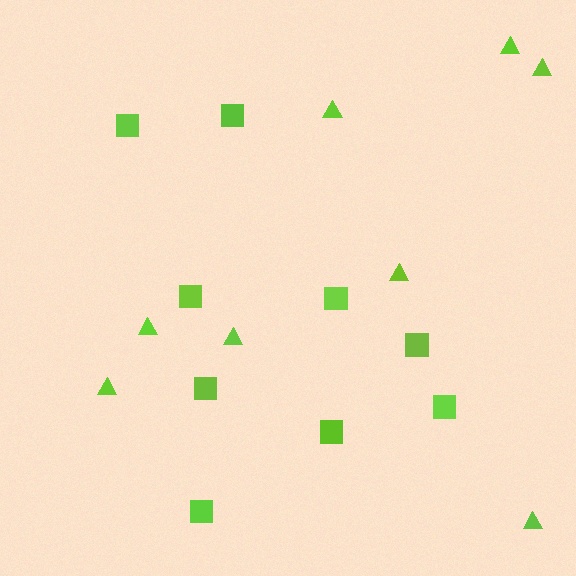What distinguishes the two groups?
There are 2 groups: one group of triangles (8) and one group of squares (9).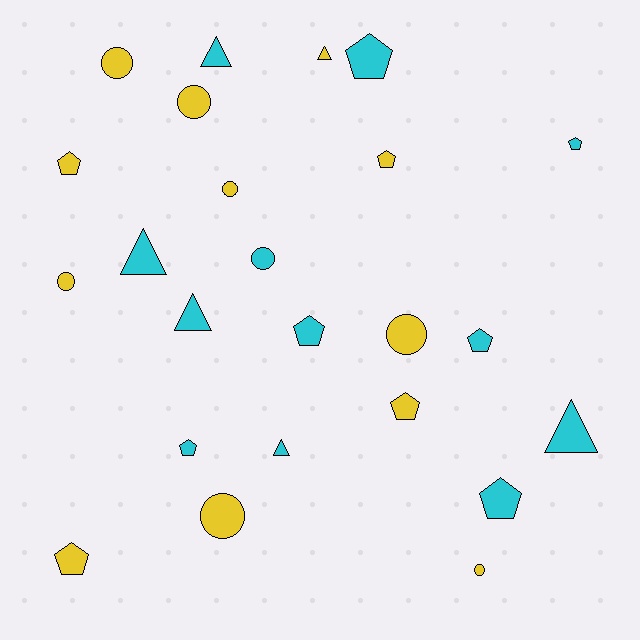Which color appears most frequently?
Cyan, with 12 objects.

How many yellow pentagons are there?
There are 4 yellow pentagons.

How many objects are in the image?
There are 24 objects.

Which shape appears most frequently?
Pentagon, with 10 objects.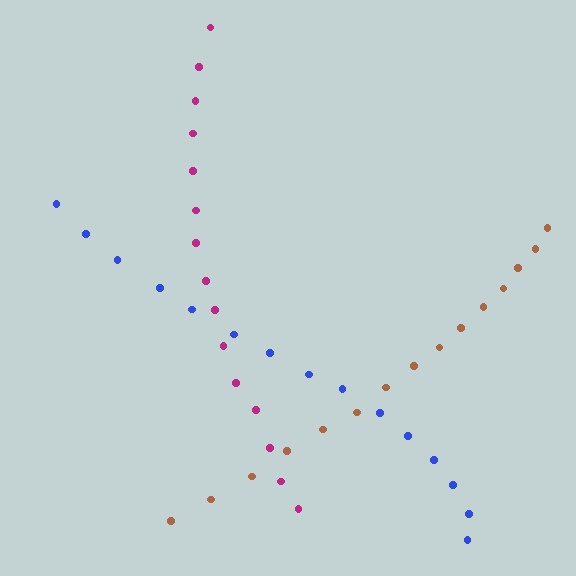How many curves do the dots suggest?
There are 3 distinct paths.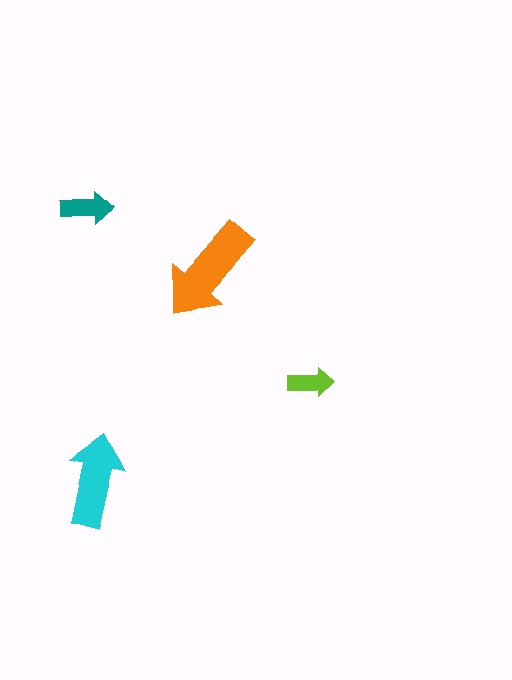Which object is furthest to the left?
The teal arrow is leftmost.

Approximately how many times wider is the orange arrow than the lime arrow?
About 2.5 times wider.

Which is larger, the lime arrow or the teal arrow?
The teal one.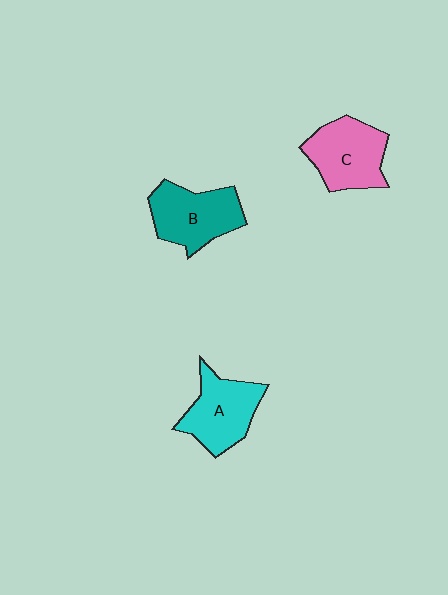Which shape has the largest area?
Shape B (teal).